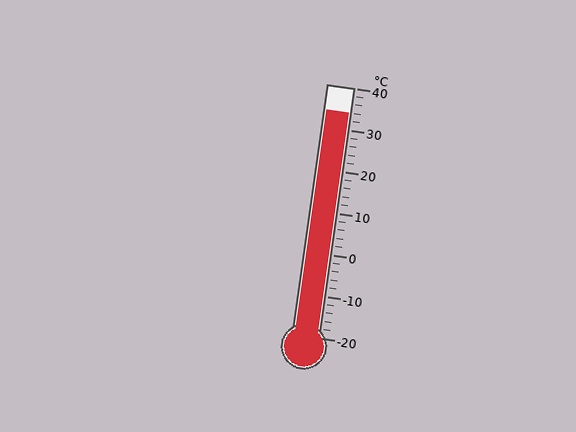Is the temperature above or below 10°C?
The temperature is above 10°C.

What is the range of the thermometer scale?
The thermometer scale ranges from -20°C to 40°C.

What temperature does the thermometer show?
The thermometer shows approximately 34°C.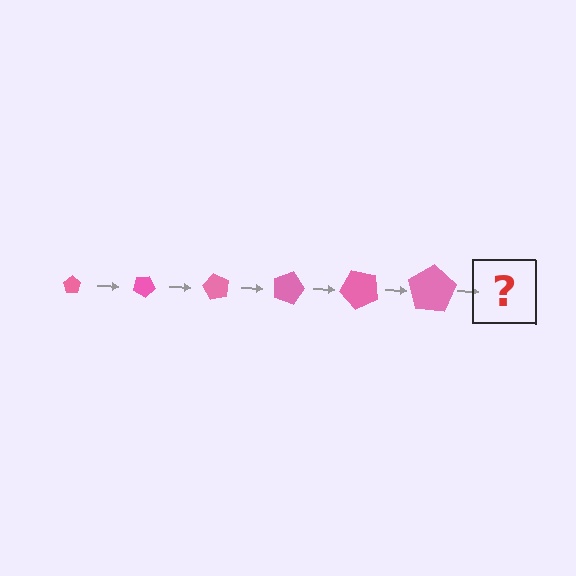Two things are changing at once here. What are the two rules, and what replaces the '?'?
The two rules are that the pentagon grows larger each step and it rotates 30 degrees each step. The '?' should be a pentagon, larger than the previous one and rotated 180 degrees from the start.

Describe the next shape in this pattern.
It should be a pentagon, larger than the previous one and rotated 180 degrees from the start.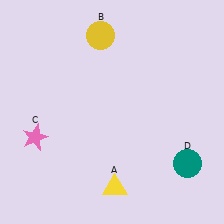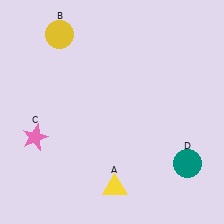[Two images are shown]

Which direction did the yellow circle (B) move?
The yellow circle (B) moved left.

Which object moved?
The yellow circle (B) moved left.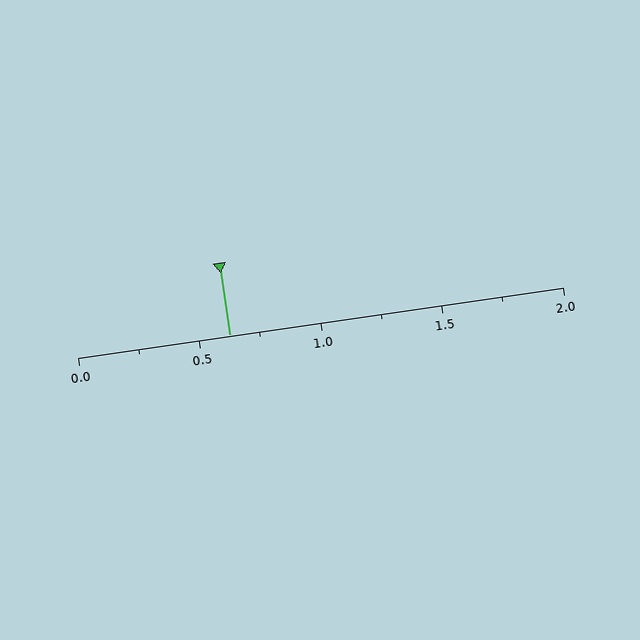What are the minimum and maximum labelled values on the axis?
The axis runs from 0.0 to 2.0.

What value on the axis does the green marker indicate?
The marker indicates approximately 0.62.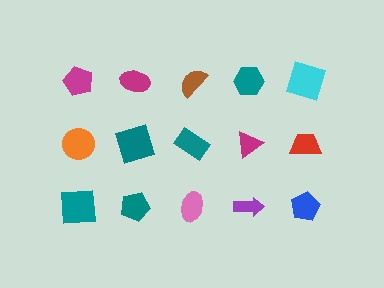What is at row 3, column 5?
A blue pentagon.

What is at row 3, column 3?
A pink ellipse.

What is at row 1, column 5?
A cyan square.